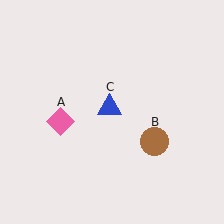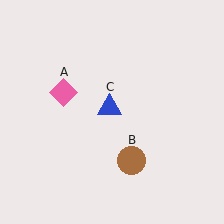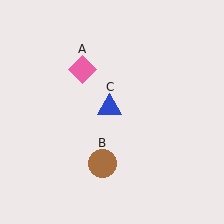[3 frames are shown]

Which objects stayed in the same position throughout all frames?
Blue triangle (object C) remained stationary.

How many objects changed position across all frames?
2 objects changed position: pink diamond (object A), brown circle (object B).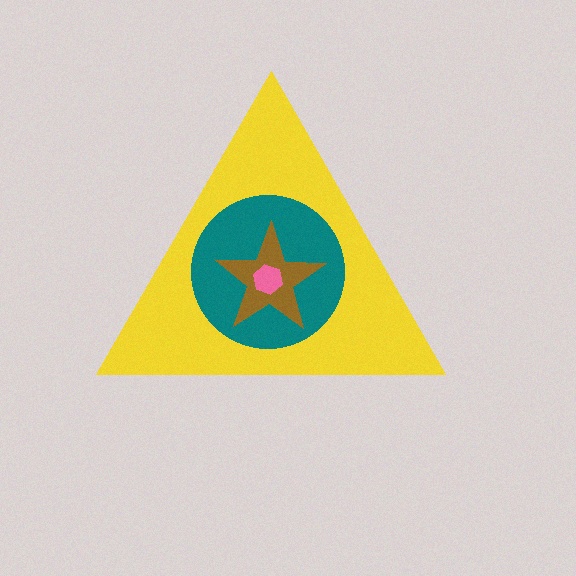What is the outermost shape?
The yellow triangle.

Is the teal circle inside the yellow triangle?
Yes.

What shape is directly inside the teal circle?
The brown star.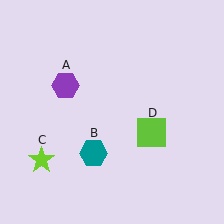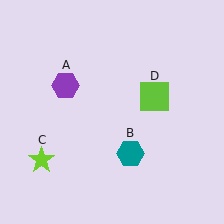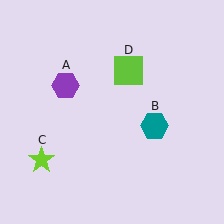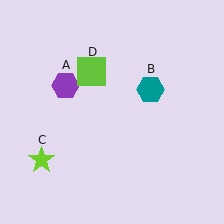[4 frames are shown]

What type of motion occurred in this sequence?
The teal hexagon (object B), lime square (object D) rotated counterclockwise around the center of the scene.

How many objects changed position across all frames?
2 objects changed position: teal hexagon (object B), lime square (object D).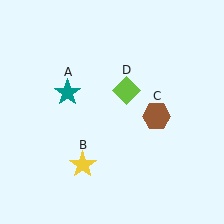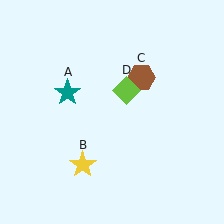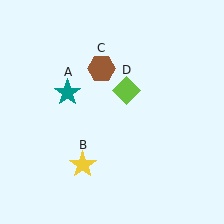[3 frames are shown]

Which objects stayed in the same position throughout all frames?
Teal star (object A) and yellow star (object B) and lime diamond (object D) remained stationary.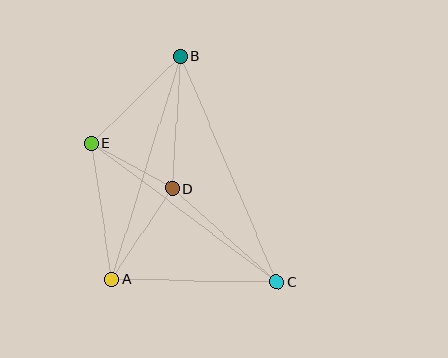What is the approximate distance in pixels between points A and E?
The distance between A and E is approximately 137 pixels.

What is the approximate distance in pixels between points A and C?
The distance between A and C is approximately 165 pixels.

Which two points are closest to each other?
Points D and E are closest to each other.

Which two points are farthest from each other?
Points B and C are farthest from each other.